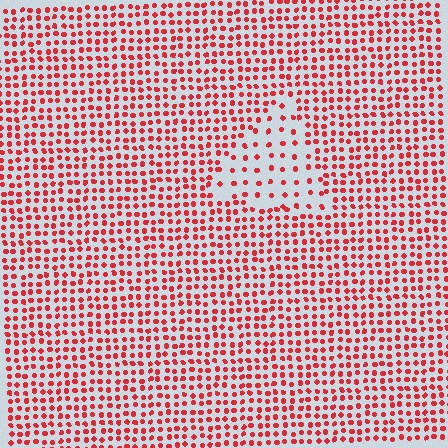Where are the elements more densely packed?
The elements are more densely packed outside the triangle boundary.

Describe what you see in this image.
The image contains small red elements arranged at two different densities. A triangle-shaped region is visible where the elements are less densely packed than the surrounding area.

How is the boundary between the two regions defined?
The boundary is defined by a change in element density (approximately 2.3x ratio). All elements are the same color, size, and shape.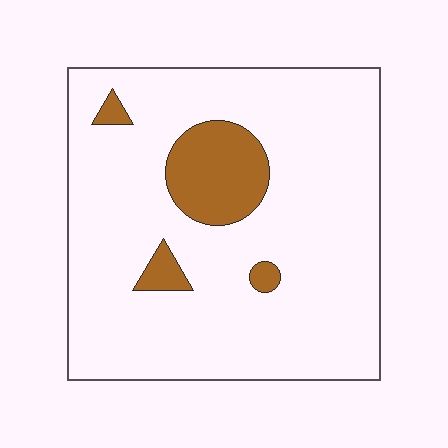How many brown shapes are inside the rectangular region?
4.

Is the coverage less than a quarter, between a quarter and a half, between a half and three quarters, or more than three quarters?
Less than a quarter.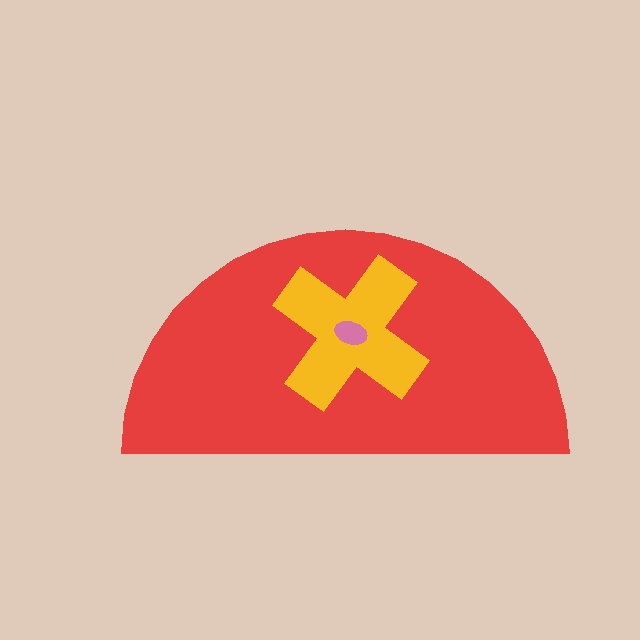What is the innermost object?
The pink ellipse.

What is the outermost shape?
The red semicircle.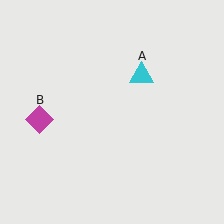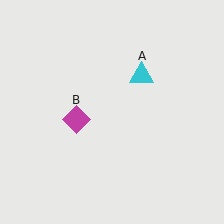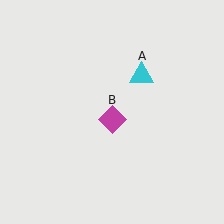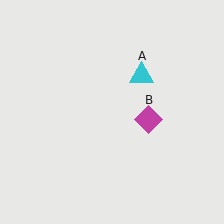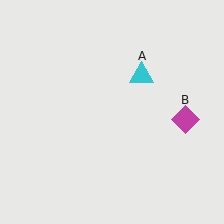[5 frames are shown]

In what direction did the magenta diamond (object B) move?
The magenta diamond (object B) moved right.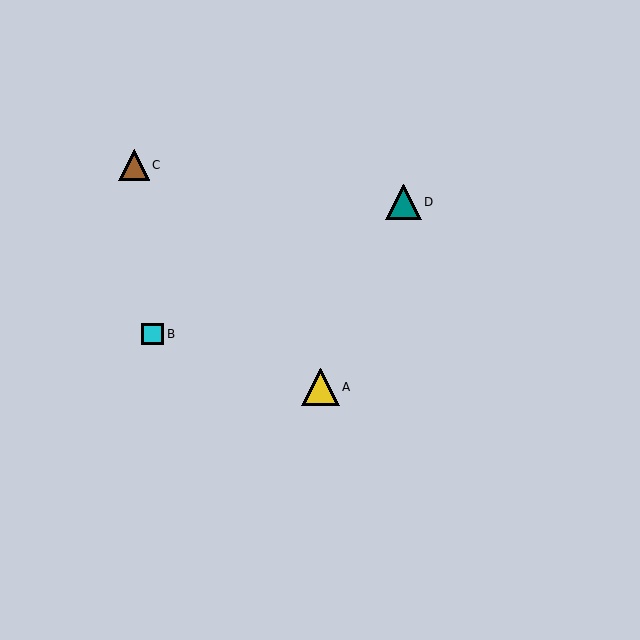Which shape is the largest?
The yellow triangle (labeled A) is the largest.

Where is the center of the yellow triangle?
The center of the yellow triangle is at (321, 387).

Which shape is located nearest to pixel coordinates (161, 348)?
The cyan square (labeled B) at (153, 334) is nearest to that location.